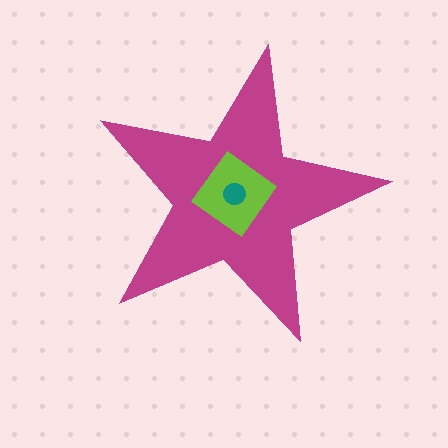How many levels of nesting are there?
3.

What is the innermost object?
The teal circle.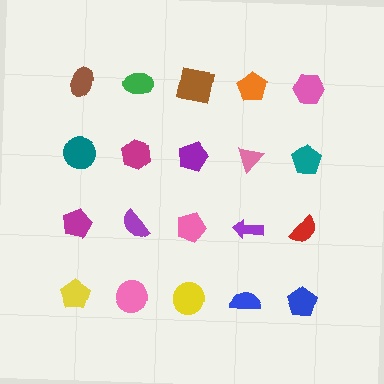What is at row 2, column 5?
A teal pentagon.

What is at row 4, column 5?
A blue pentagon.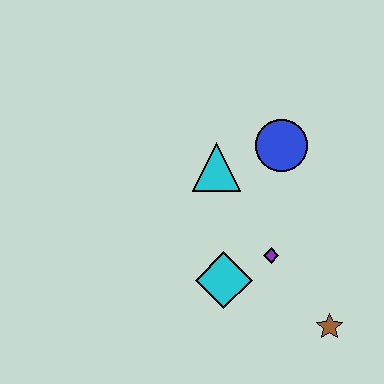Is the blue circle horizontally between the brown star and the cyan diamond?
Yes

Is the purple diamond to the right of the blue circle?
No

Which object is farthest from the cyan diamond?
The blue circle is farthest from the cyan diamond.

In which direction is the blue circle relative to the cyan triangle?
The blue circle is to the right of the cyan triangle.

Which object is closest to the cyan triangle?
The blue circle is closest to the cyan triangle.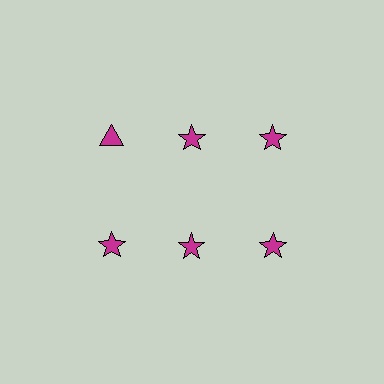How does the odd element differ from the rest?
It has a different shape: triangle instead of star.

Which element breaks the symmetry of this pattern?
The magenta triangle in the top row, leftmost column breaks the symmetry. All other shapes are magenta stars.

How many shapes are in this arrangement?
There are 6 shapes arranged in a grid pattern.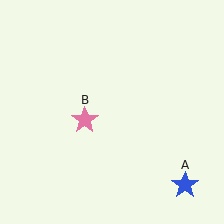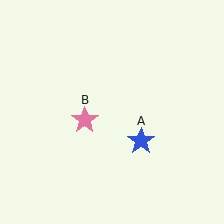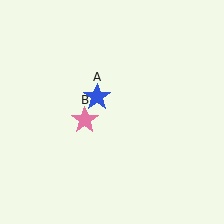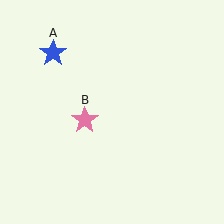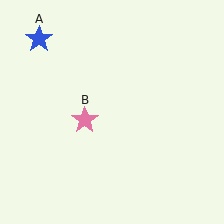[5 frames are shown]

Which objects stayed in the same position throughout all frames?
Pink star (object B) remained stationary.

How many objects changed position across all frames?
1 object changed position: blue star (object A).